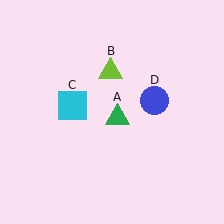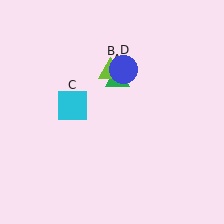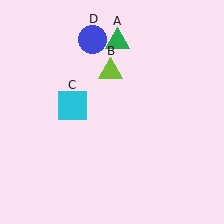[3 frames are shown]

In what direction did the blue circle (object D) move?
The blue circle (object D) moved up and to the left.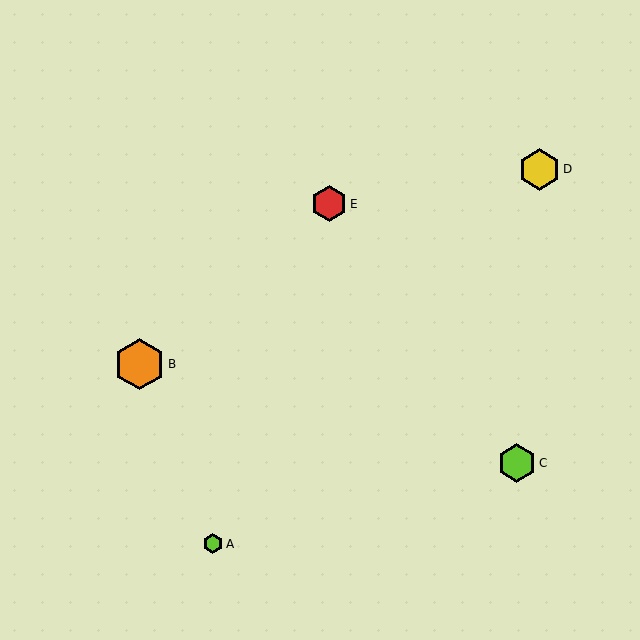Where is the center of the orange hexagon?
The center of the orange hexagon is at (140, 364).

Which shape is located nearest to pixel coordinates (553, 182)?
The yellow hexagon (labeled D) at (540, 169) is nearest to that location.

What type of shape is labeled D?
Shape D is a yellow hexagon.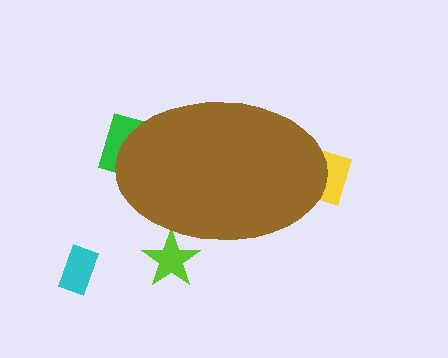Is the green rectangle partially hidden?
Yes, the green rectangle is partially hidden behind the brown ellipse.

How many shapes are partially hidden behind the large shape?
3 shapes are partially hidden.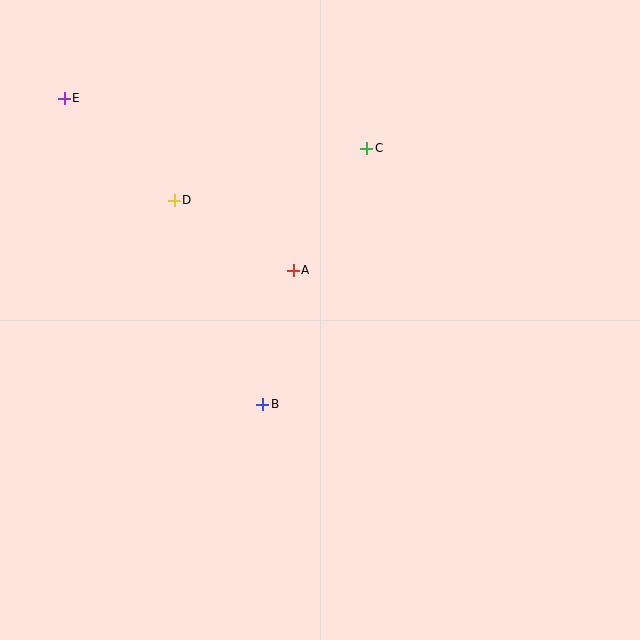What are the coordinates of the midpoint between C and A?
The midpoint between C and A is at (330, 209).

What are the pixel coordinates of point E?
Point E is at (64, 98).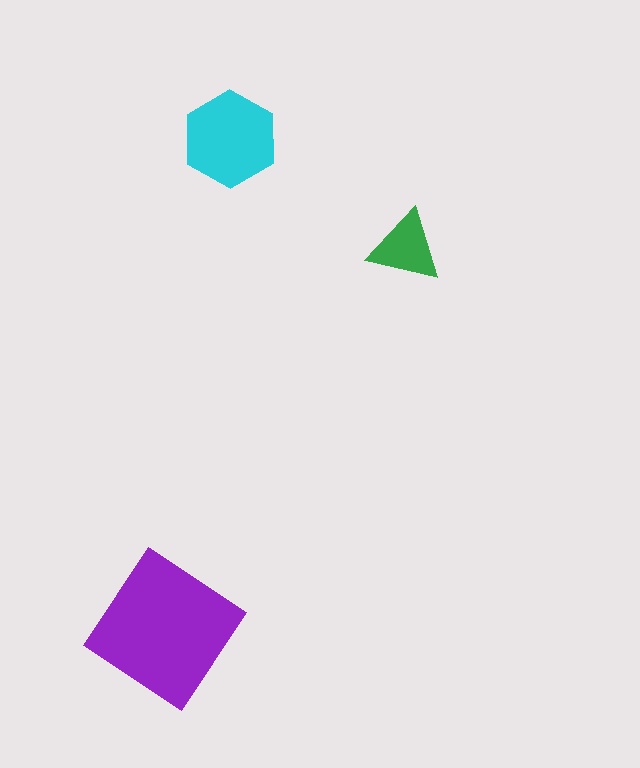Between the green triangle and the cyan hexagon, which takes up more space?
The cyan hexagon.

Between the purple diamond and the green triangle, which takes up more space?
The purple diamond.